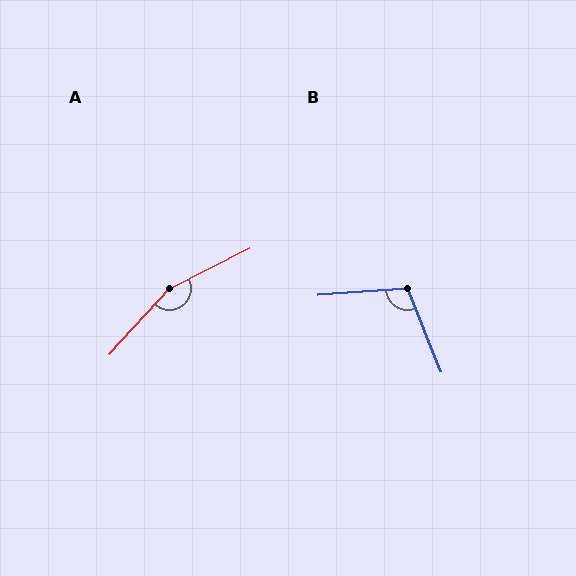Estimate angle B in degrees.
Approximately 107 degrees.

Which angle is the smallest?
B, at approximately 107 degrees.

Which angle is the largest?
A, at approximately 159 degrees.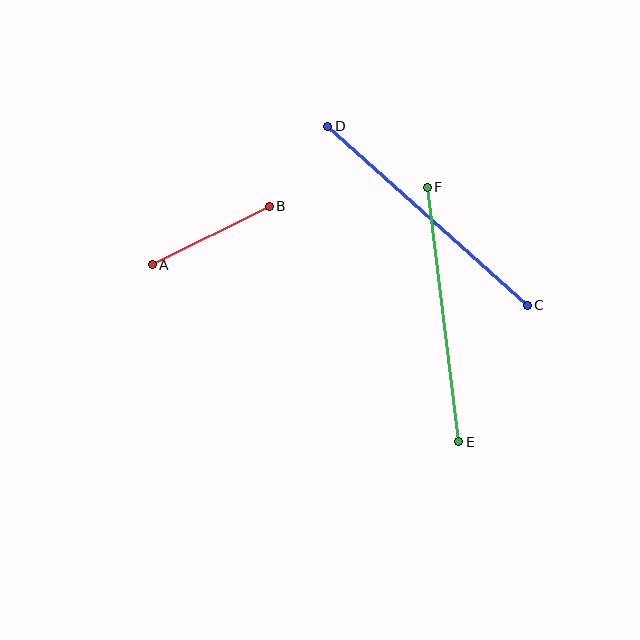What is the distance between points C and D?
The distance is approximately 268 pixels.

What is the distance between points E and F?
The distance is approximately 256 pixels.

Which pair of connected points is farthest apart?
Points C and D are farthest apart.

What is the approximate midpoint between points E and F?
The midpoint is at approximately (443, 315) pixels.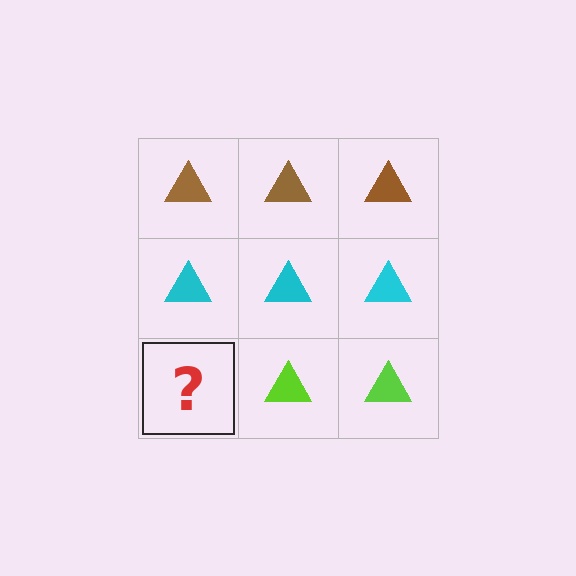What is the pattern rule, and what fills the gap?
The rule is that each row has a consistent color. The gap should be filled with a lime triangle.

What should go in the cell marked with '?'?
The missing cell should contain a lime triangle.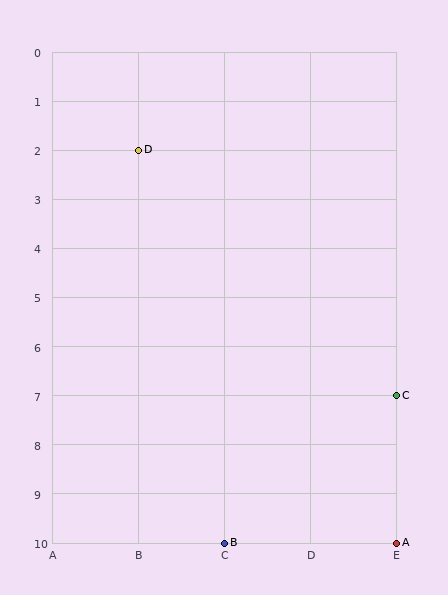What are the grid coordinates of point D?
Point D is at grid coordinates (B, 2).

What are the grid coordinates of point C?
Point C is at grid coordinates (E, 7).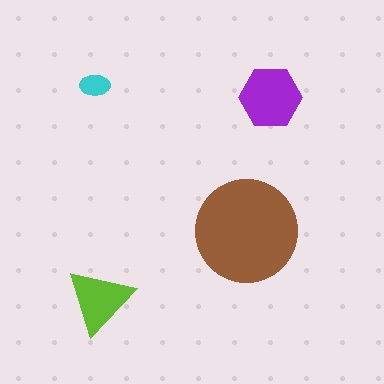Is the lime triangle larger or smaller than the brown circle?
Smaller.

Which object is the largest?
The brown circle.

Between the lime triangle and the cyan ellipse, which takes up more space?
The lime triangle.